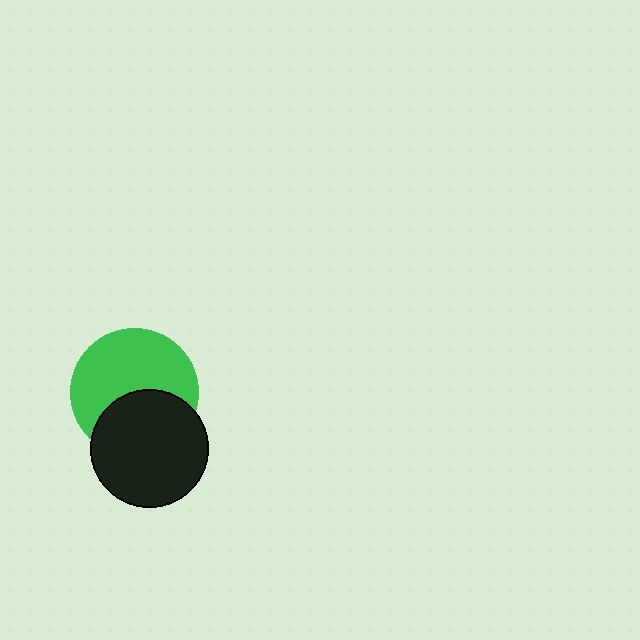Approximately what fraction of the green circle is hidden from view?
Roughly 39% of the green circle is hidden behind the black circle.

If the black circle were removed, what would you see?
You would see the complete green circle.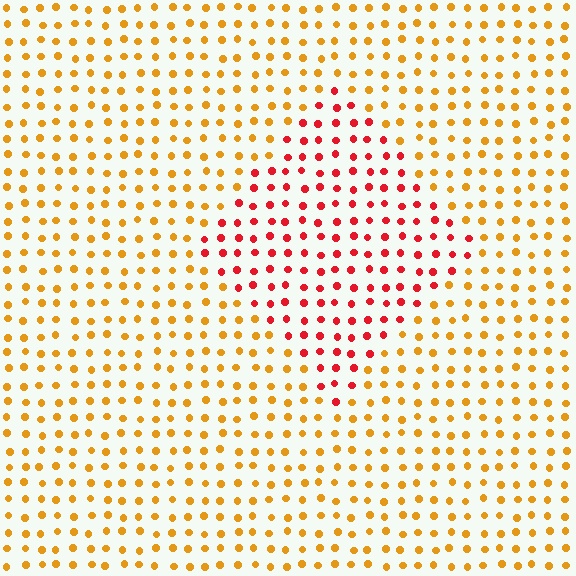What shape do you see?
I see a diamond.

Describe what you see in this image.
The image is filled with small orange elements in a uniform arrangement. A diamond-shaped region is visible where the elements are tinted to a slightly different hue, forming a subtle color boundary.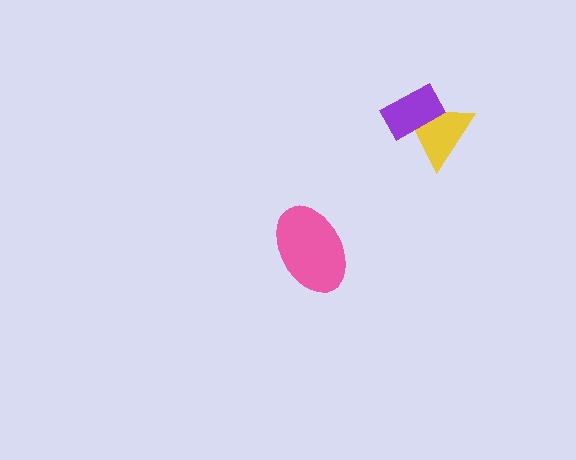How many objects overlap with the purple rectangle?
1 object overlaps with the purple rectangle.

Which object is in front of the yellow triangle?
The purple rectangle is in front of the yellow triangle.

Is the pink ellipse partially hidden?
No, no other shape covers it.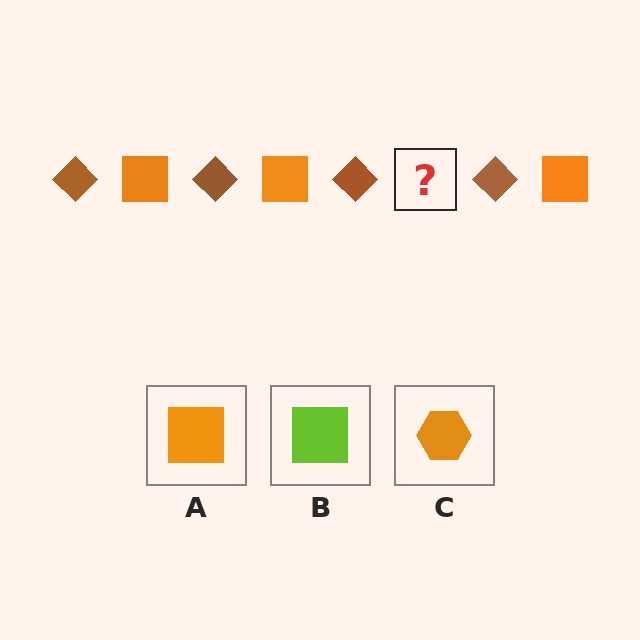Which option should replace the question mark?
Option A.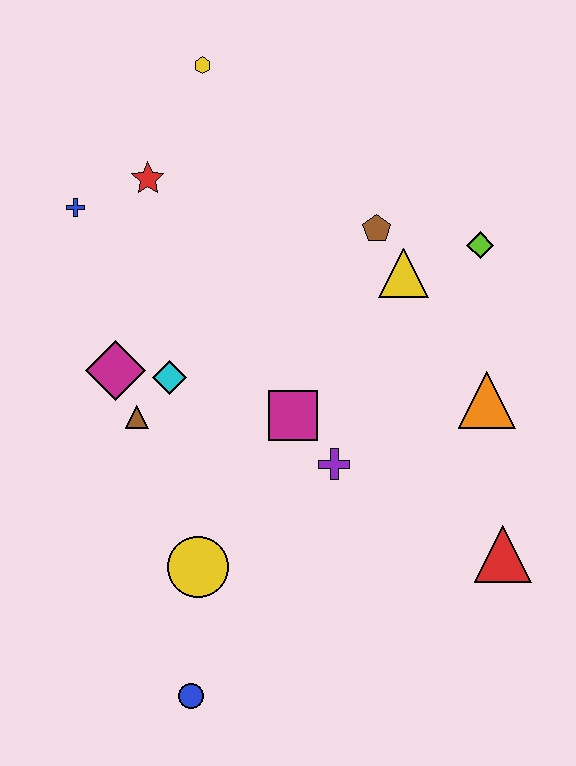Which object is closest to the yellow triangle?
The brown pentagon is closest to the yellow triangle.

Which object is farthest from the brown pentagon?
The blue circle is farthest from the brown pentagon.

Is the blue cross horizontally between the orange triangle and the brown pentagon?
No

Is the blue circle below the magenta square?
Yes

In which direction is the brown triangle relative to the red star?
The brown triangle is below the red star.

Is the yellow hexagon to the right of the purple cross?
No